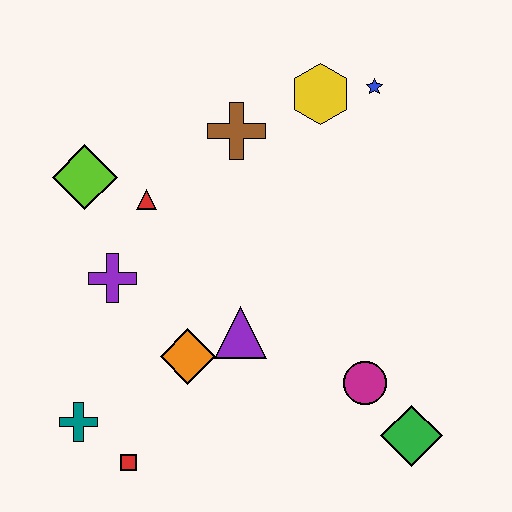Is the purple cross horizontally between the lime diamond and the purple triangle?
Yes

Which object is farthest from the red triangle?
The green diamond is farthest from the red triangle.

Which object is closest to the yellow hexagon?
The blue star is closest to the yellow hexagon.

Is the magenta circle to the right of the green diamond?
No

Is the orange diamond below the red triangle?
Yes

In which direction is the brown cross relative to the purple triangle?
The brown cross is above the purple triangle.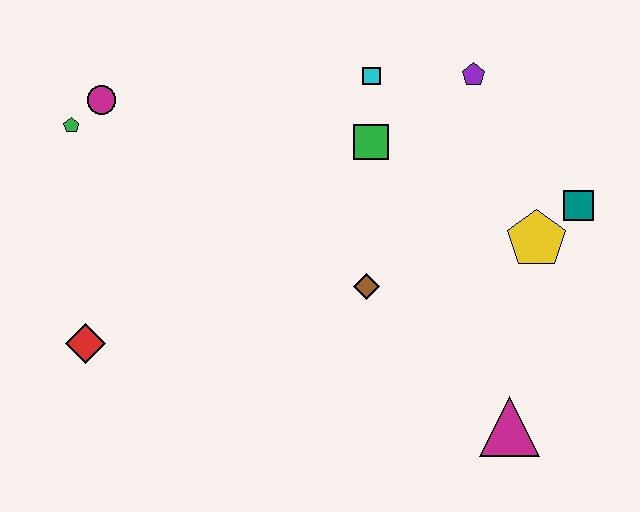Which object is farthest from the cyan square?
The red diamond is farthest from the cyan square.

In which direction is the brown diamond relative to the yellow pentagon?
The brown diamond is to the left of the yellow pentagon.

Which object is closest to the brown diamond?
The green square is closest to the brown diamond.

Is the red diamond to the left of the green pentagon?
No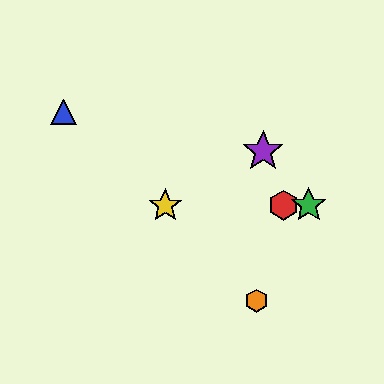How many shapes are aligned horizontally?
3 shapes (the red hexagon, the green star, the yellow star) are aligned horizontally.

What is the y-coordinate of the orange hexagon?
The orange hexagon is at y≈301.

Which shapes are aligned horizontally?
The red hexagon, the green star, the yellow star are aligned horizontally.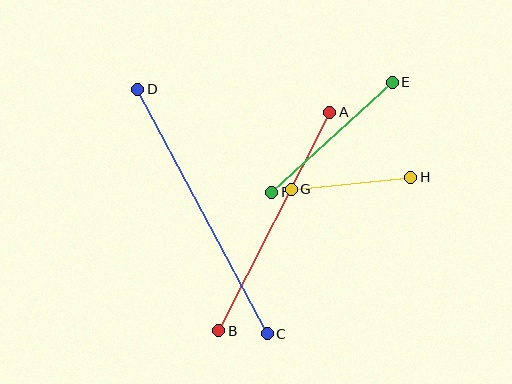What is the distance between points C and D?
The distance is approximately 276 pixels.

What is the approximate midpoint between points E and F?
The midpoint is at approximately (332, 137) pixels.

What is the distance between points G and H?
The distance is approximately 120 pixels.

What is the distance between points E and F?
The distance is approximately 163 pixels.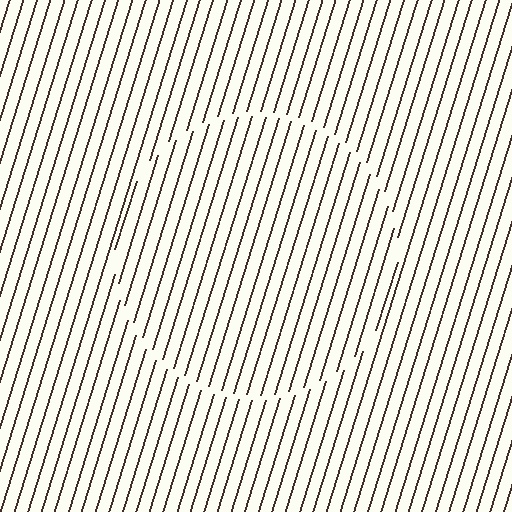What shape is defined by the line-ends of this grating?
An illusory circle. The interior of the shape contains the same grating, shifted by half a period — the contour is defined by the phase discontinuity where line-ends from the inner and outer gratings abut.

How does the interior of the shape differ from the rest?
The interior of the shape contains the same grating, shifted by half a period — the contour is defined by the phase discontinuity where line-ends from the inner and outer gratings abut.